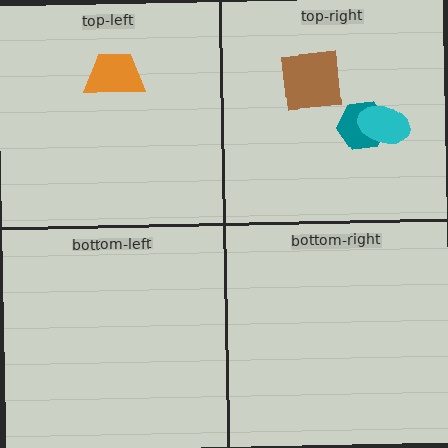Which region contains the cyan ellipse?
The top-right region.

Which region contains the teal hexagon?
The top-right region.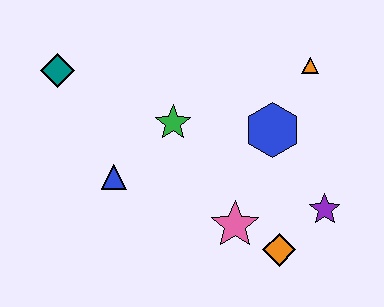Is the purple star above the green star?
No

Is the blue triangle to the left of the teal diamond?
No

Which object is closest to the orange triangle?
The blue hexagon is closest to the orange triangle.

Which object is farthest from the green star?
The purple star is farthest from the green star.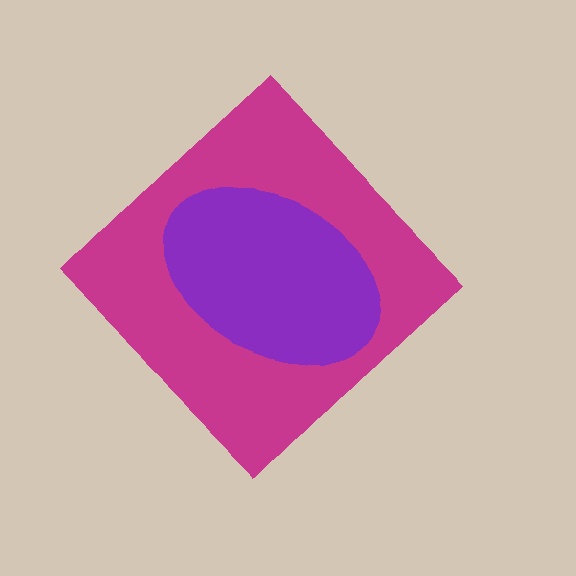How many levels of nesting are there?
2.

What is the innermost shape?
The purple ellipse.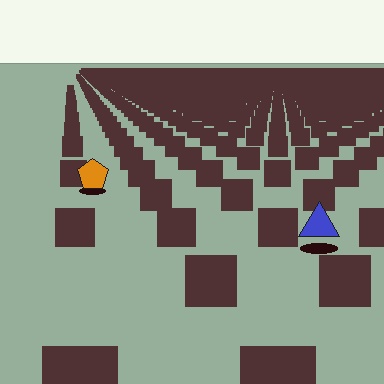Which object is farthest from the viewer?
The orange pentagon is farthest from the viewer. It appears smaller and the ground texture around it is denser.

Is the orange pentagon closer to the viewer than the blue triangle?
No. The blue triangle is closer — you can tell from the texture gradient: the ground texture is coarser near it.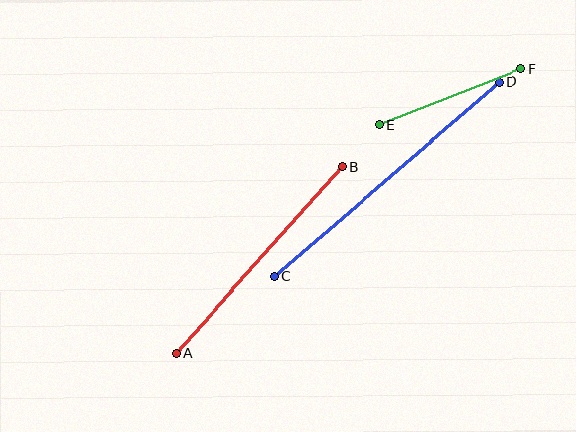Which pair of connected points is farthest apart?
Points C and D are farthest apart.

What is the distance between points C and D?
The distance is approximately 297 pixels.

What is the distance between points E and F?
The distance is approximately 152 pixels.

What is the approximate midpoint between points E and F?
The midpoint is at approximately (450, 97) pixels.